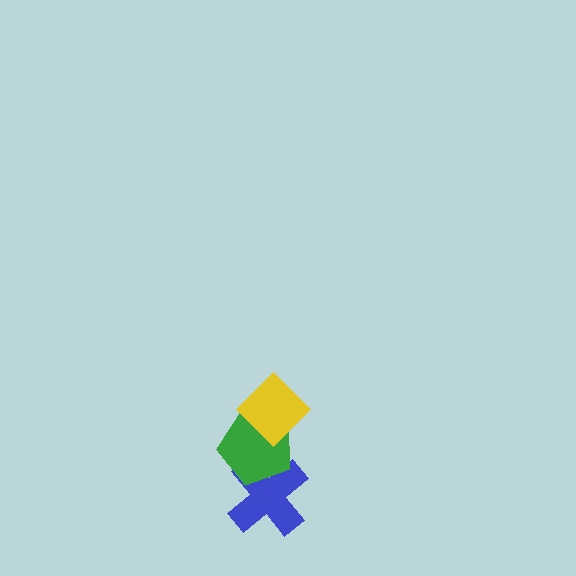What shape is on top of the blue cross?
The green pentagon is on top of the blue cross.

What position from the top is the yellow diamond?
The yellow diamond is 1st from the top.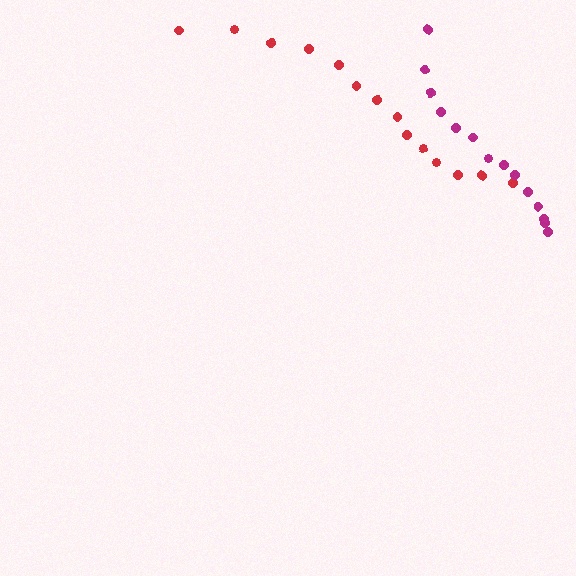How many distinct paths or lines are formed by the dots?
There are 2 distinct paths.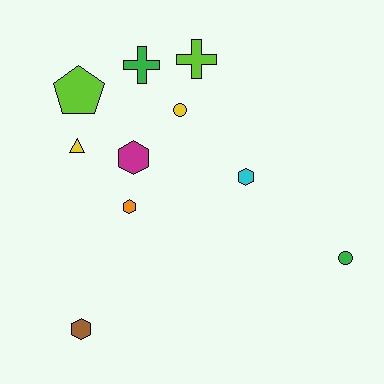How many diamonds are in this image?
There are no diamonds.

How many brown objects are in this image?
There is 1 brown object.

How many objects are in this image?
There are 10 objects.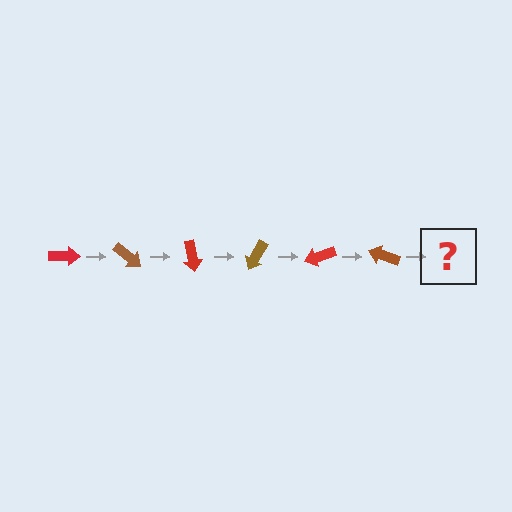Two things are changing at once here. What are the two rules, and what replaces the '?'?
The two rules are that it rotates 40 degrees each step and the color cycles through red and brown. The '?' should be a red arrow, rotated 240 degrees from the start.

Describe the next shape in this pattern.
It should be a red arrow, rotated 240 degrees from the start.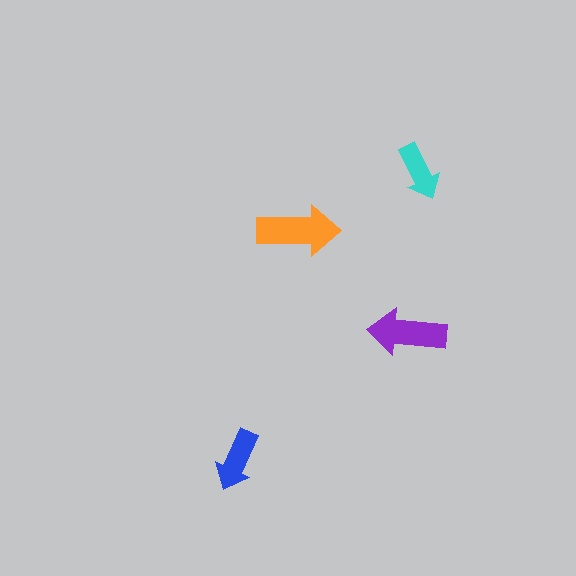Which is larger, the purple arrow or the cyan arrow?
The purple one.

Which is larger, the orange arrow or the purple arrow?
The orange one.